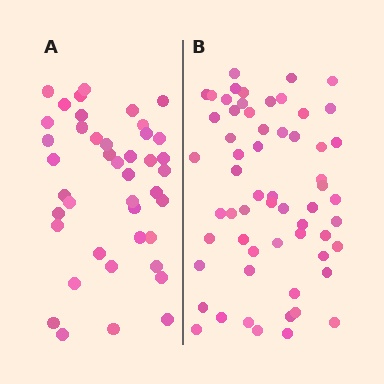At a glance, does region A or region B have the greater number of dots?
Region B (the right region) has more dots.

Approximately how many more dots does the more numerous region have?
Region B has approximately 20 more dots than region A.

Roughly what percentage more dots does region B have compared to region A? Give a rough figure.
About 45% more.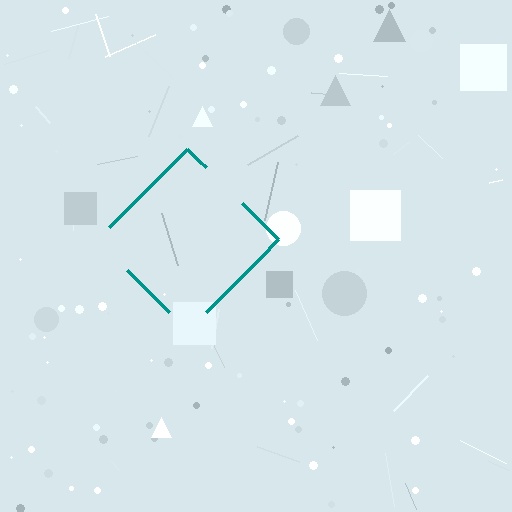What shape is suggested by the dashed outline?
The dashed outline suggests a diamond.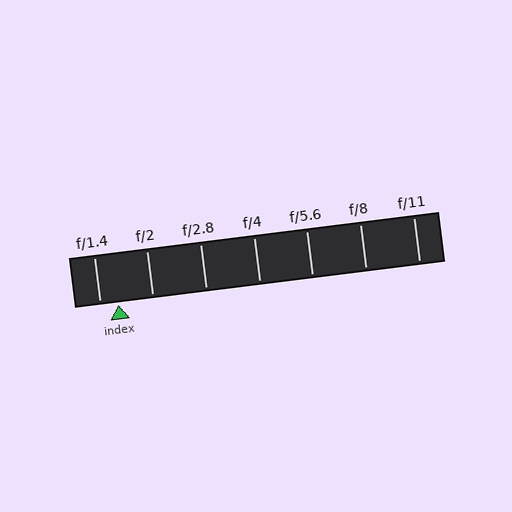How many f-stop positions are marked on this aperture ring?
There are 7 f-stop positions marked.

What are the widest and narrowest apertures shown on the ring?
The widest aperture shown is f/1.4 and the narrowest is f/11.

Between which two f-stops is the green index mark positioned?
The index mark is between f/1.4 and f/2.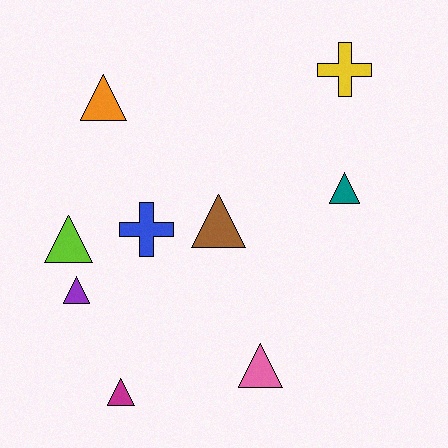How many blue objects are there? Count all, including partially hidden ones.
There is 1 blue object.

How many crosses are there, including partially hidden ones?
There are 2 crosses.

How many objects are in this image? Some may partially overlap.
There are 9 objects.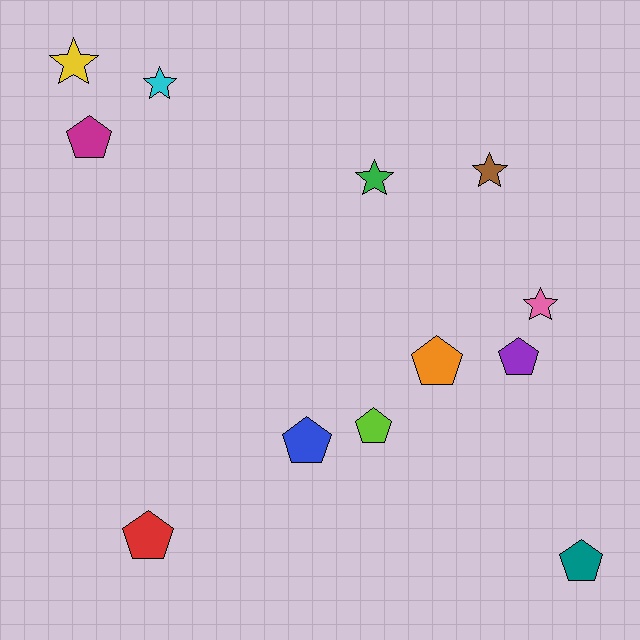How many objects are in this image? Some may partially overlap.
There are 12 objects.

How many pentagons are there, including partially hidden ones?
There are 7 pentagons.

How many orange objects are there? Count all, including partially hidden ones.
There is 1 orange object.